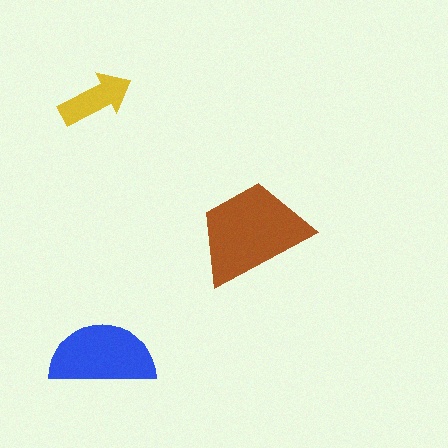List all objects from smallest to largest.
The yellow arrow, the blue semicircle, the brown trapezoid.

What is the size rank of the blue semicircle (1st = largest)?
2nd.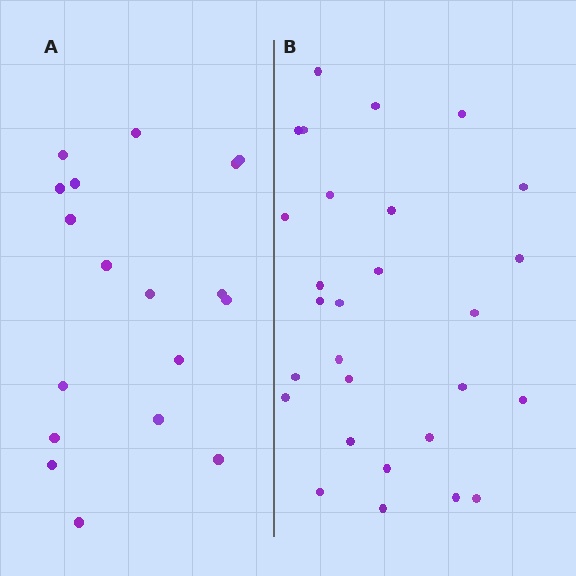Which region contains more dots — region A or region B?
Region B (the right region) has more dots.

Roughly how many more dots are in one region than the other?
Region B has roughly 10 or so more dots than region A.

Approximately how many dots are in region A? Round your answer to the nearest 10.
About 20 dots. (The exact count is 18, which rounds to 20.)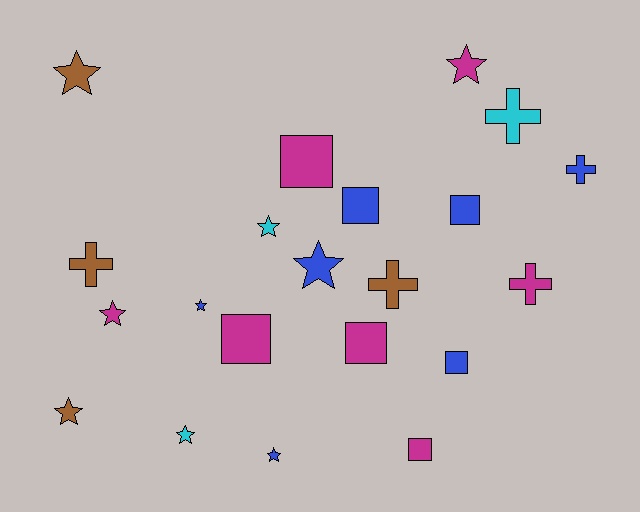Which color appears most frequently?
Blue, with 7 objects.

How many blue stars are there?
There are 3 blue stars.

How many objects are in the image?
There are 21 objects.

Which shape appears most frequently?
Star, with 9 objects.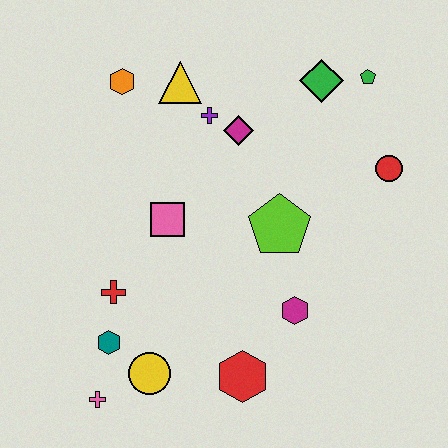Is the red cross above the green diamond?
No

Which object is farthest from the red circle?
The pink cross is farthest from the red circle.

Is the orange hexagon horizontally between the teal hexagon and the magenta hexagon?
Yes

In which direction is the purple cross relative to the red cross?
The purple cross is above the red cross.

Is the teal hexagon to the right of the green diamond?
No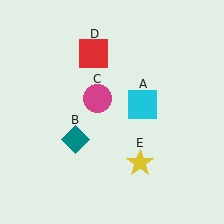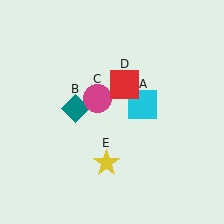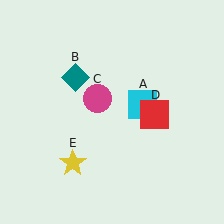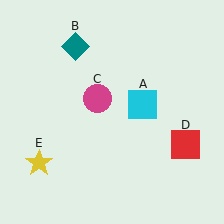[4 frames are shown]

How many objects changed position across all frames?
3 objects changed position: teal diamond (object B), red square (object D), yellow star (object E).